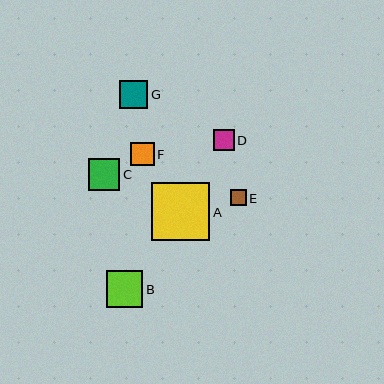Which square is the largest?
Square A is the largest with a size of approximately 59 pixels.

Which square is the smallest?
Square E is the smallest with a size of approximately 15 pixels.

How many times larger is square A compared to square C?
Square A is approximately 1.9 times the size of square C.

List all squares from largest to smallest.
From largest to smallest: A, B, C, G, F, D, E.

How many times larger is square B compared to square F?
Square B is approximately 1.6 times the size of square F.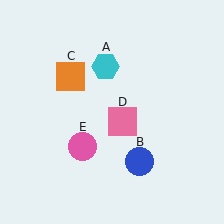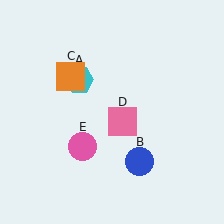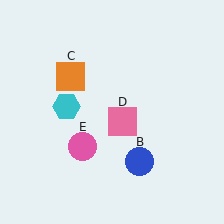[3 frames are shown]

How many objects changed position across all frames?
1 object changed position: cyan hexagon (object A).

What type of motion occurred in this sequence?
The cyan hexagon (object A) rotated counterclockwise around the center of the scene.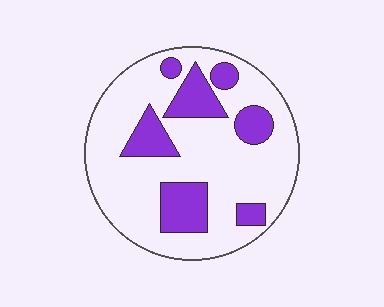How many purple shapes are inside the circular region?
7.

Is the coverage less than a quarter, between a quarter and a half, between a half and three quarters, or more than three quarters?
Less than a quarter.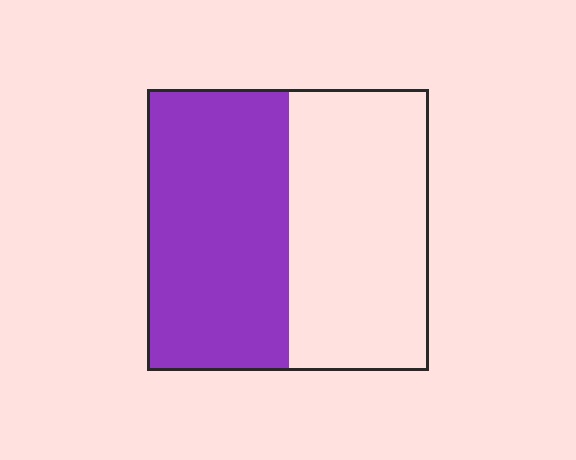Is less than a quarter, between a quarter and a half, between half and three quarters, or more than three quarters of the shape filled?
Between half and three quarters.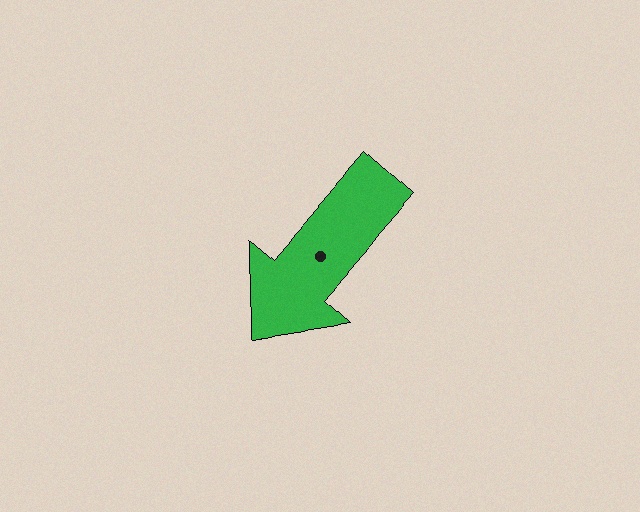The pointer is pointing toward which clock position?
Roughly 7 o'clock.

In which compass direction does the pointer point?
Southwest.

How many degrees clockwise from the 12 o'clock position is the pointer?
Approximately 221 degrees.